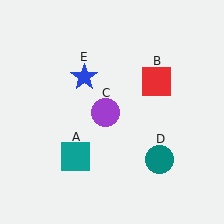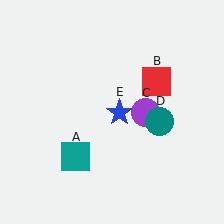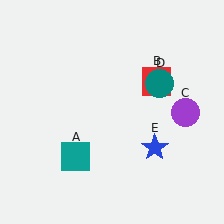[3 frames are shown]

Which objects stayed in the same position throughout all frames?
Teal square (object A) and red square (object B) remained stationary.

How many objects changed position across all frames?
3 objects changed position: purple circle (object C), teal circle (object D), blue star (object E).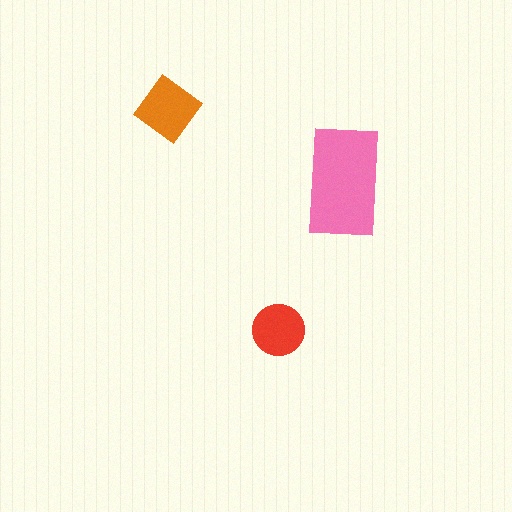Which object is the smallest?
The red circle.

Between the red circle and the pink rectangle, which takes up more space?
The pink rectangle.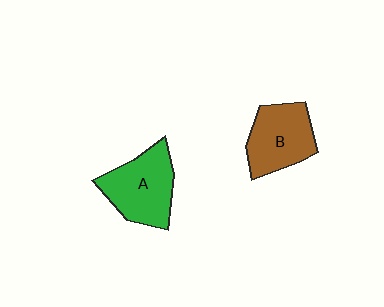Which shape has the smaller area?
Shape B (brown).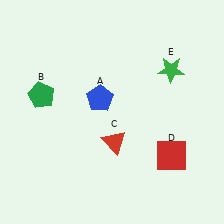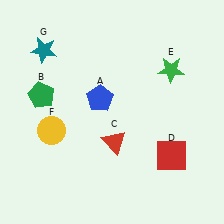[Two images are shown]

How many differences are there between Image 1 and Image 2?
There are 2 differences between the two images.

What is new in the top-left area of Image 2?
A teal star (G) was added in the top-left area of Image 2.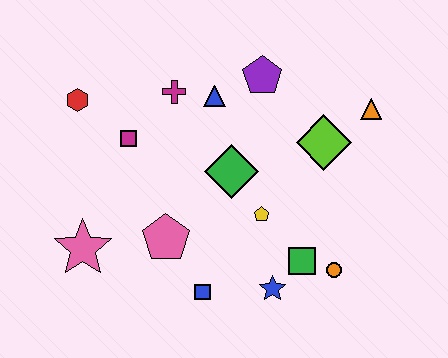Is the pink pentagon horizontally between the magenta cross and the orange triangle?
No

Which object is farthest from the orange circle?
The red hexagon is farthest from the orange circle.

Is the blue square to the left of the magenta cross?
No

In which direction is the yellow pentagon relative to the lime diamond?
The yellow pentagon is below the lime diamond.